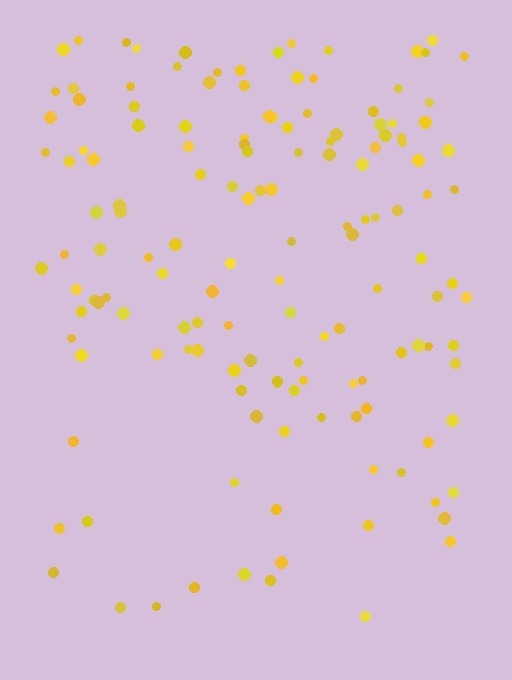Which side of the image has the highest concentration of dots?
The top.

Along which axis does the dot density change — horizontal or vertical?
Vertical.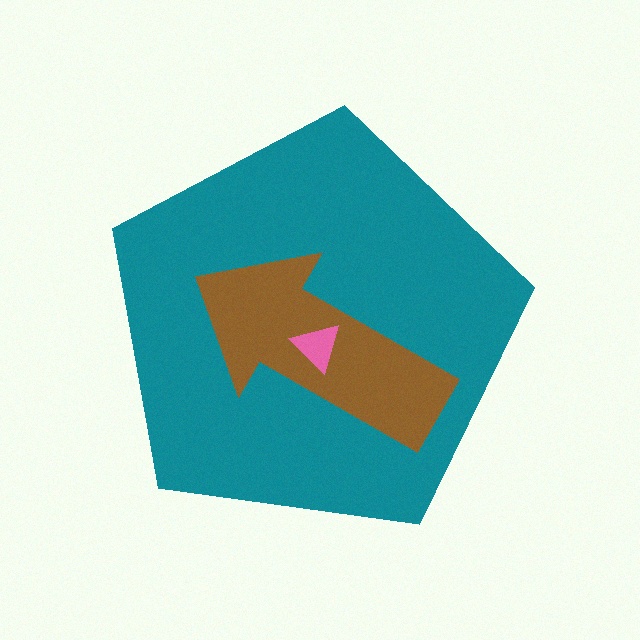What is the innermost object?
The pink triangle.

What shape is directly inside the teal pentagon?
The brown arrow.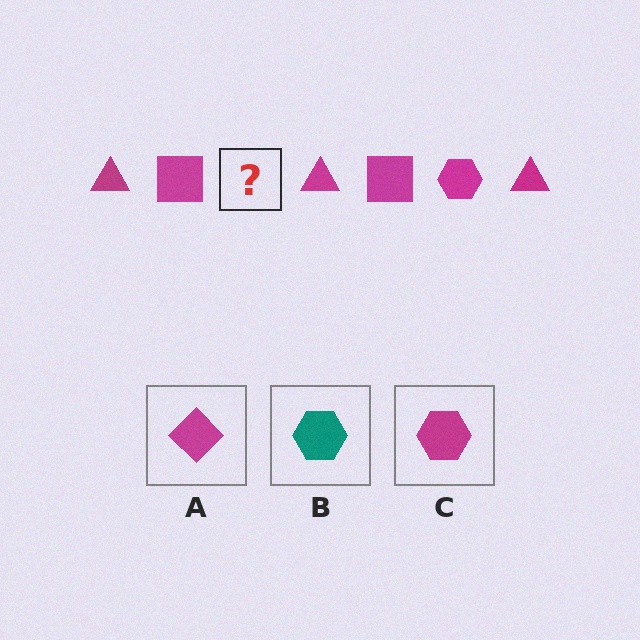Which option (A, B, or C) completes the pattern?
C.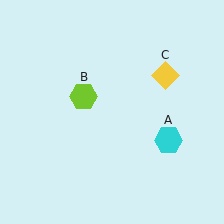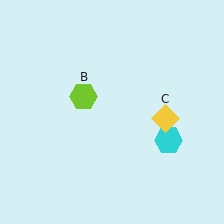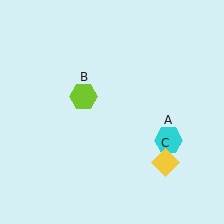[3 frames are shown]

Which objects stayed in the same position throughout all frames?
Cyan hexagon (object A) and lime hexagon (object B) remained stationary.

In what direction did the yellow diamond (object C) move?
The yellow diamond (object C) moved down.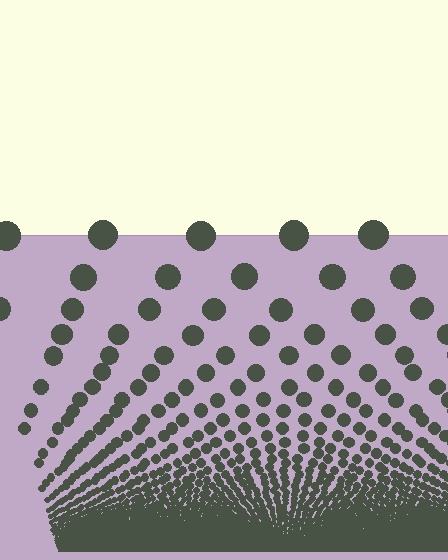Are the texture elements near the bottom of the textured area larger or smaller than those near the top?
Smaller. The gradient is inverted — elements near the bottom are smaller and denser.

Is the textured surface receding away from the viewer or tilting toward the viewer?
The surface appears to tilt toward the viewer. Texture elements get larger and sparser toward the top.